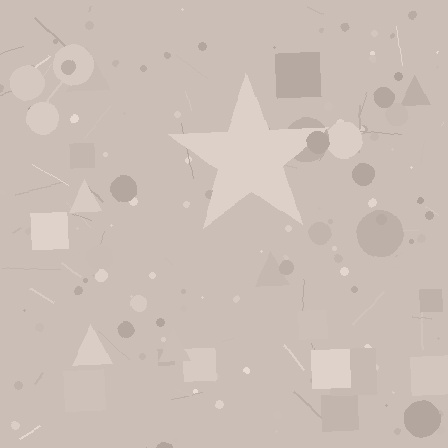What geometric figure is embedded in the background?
A star is embedded in the background.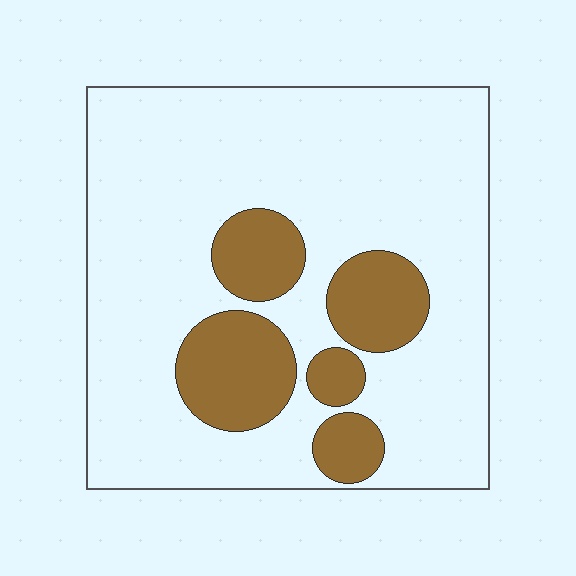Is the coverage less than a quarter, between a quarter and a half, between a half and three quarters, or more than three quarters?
Less than a quarter.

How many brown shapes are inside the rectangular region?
5.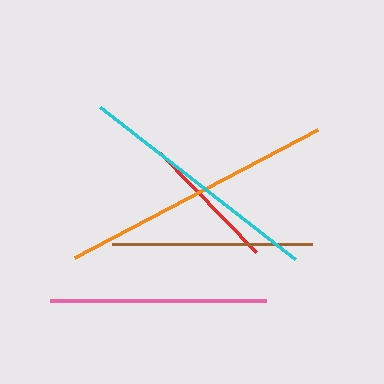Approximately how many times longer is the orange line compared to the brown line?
The orange line is approximately 1.4 times the length of the brown line.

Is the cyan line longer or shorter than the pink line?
The cyan line is longer than the pink line.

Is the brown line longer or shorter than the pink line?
The pink line is longer than the brown line.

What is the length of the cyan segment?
The cyan segment is approximately 247 pixels long.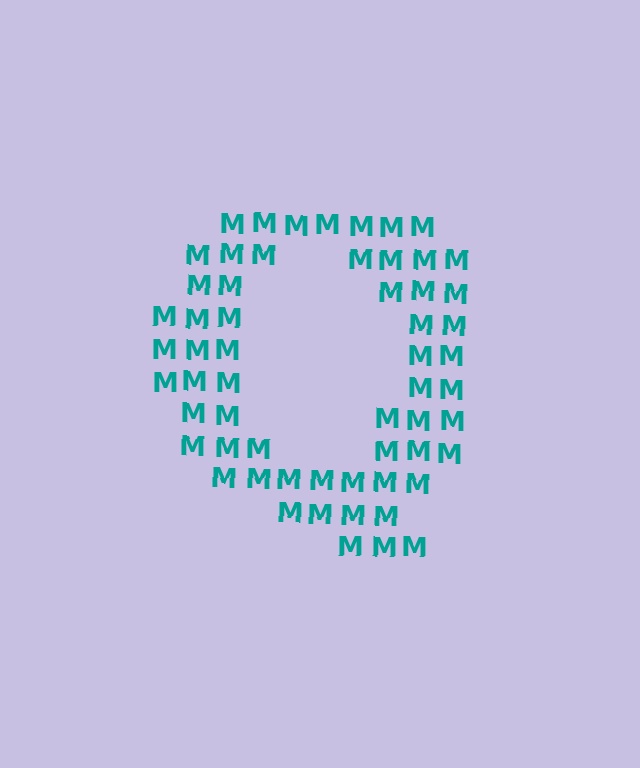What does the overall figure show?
The overall figure shows the letter Q.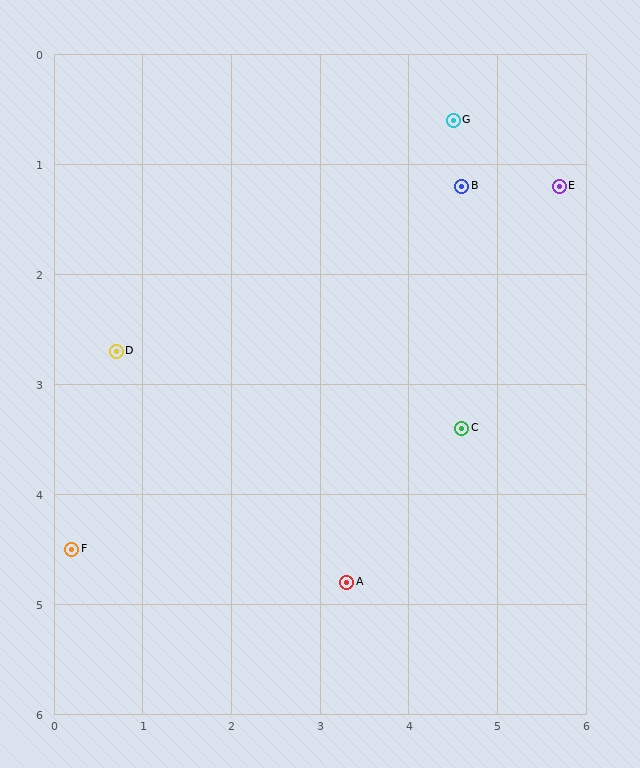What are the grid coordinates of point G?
Point G is at approximately (4.5, 0.6).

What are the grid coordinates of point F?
Point F is at approximately (0.2, 4.5).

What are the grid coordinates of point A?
Point A is at approximately (3.3, 4.8).